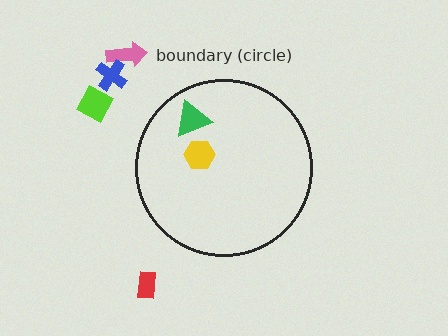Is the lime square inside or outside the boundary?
Outside.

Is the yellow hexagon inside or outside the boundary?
Inside.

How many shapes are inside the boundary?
2 inside, 4 outside.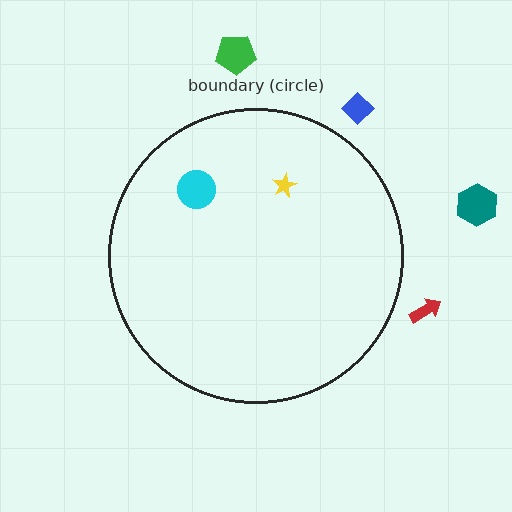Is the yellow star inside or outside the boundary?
Inside.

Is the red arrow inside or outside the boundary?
Outside.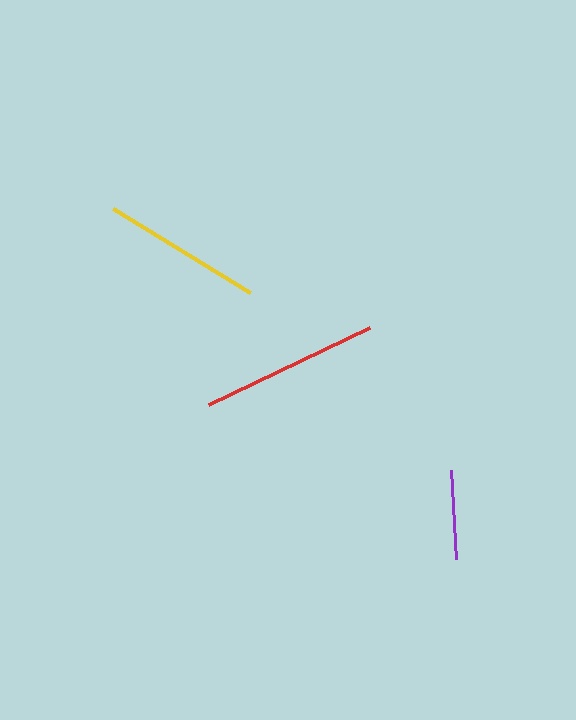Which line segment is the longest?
The red line is the longest at approximately 179 pixels.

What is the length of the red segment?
The red segment is approximately 179 pixels long.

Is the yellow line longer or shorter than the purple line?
The yellow line is longer than the purple line.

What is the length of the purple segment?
The purple segment is approximately 90 pixels long.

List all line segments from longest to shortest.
From longest to shortest: red, yellow, purple.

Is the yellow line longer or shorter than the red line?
The red line is longer than the yellow line.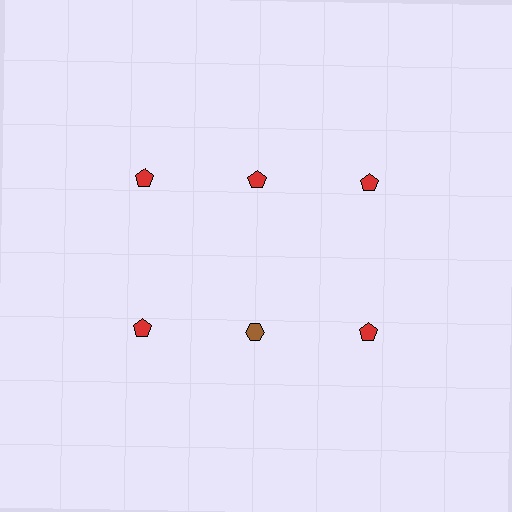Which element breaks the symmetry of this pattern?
The brown hexagon in the second row, second from left column breaks the symmetry. All other shapes are red pentagons.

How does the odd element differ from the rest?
It differs in both color (brown instead of red) and shape (hexagon instead of pentagon).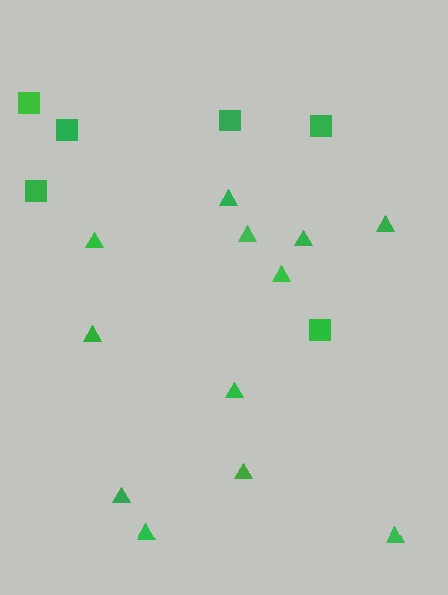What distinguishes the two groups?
There are 2 groups: one group of triangles (12) and one group of squares (6).